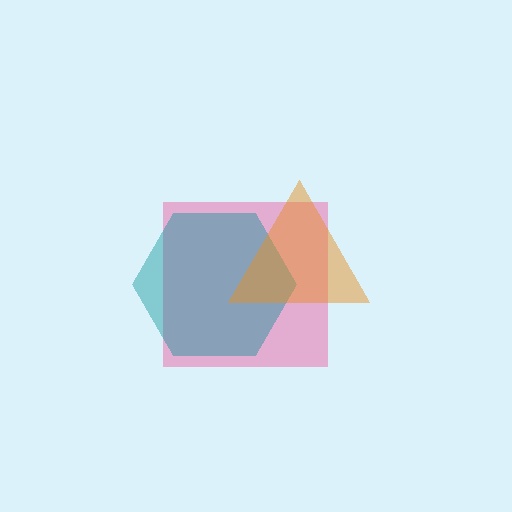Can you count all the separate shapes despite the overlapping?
Yes, there are 3 separate shapes.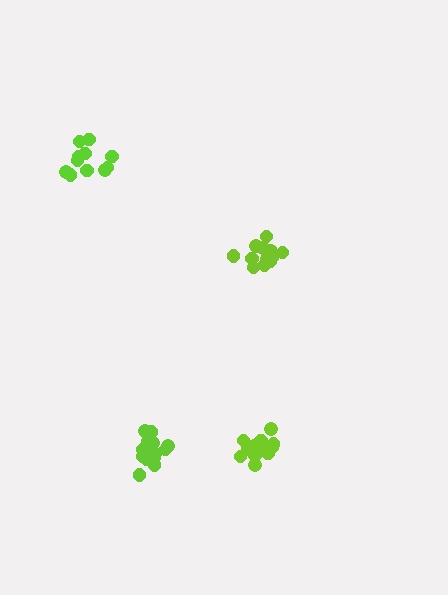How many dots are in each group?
Group 1: 13 dots, Group 2: 14 dots, Group 3: 11 dots, Group 4: 14 dots (52 total).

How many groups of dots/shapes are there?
There are 4 groups.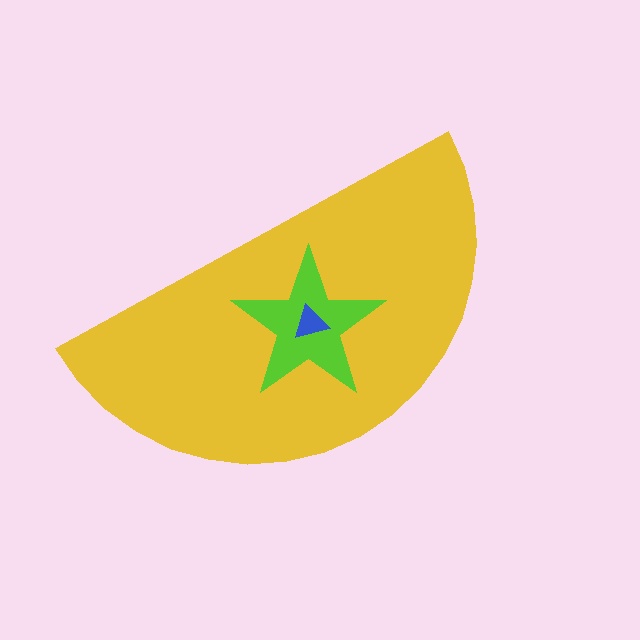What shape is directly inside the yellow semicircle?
The lime star.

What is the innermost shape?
The blue triangle.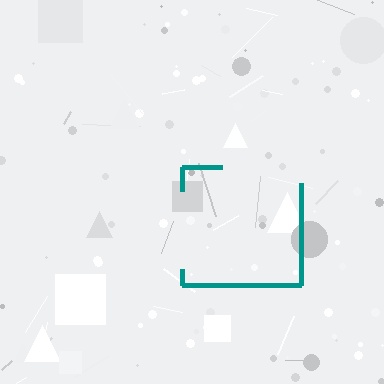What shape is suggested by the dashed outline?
The dashed outline suggests a square.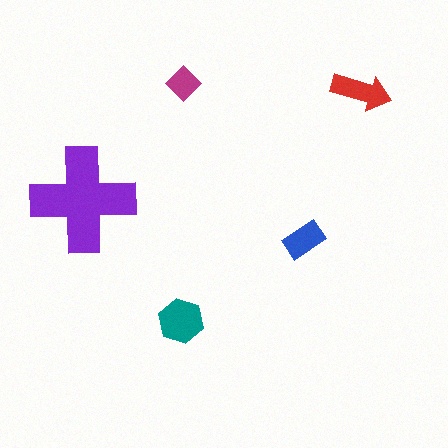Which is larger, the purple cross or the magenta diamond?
The purple cross.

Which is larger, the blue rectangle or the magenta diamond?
The blue rectangle.